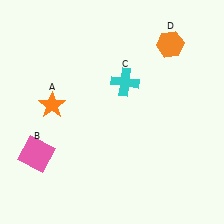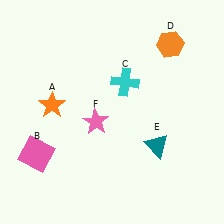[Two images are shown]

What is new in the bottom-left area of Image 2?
A pink star (F) was added in the bottom-left area of Image 2.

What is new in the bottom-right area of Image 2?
A teal triangle (E) was added in the bottom-right area of Image 2.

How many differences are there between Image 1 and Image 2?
There are 2 differences between the two images.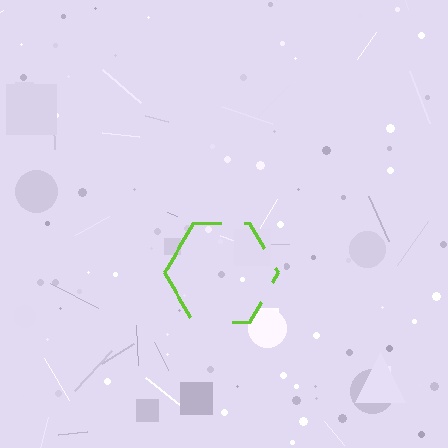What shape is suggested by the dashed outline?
The dashed outline suggests a hexagon.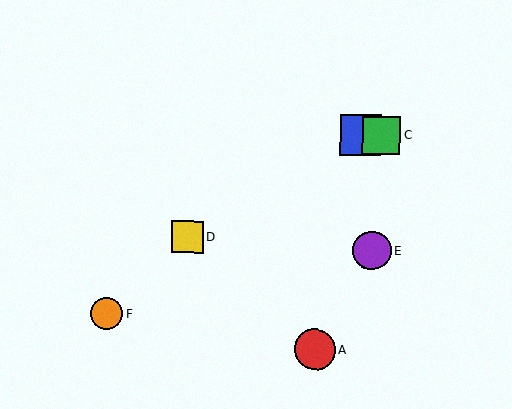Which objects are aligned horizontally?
Objects B, C are aligned horizontally.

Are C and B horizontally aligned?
Yes, both are at y≈135.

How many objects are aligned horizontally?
2 objects (B, C) are aligned horizontally.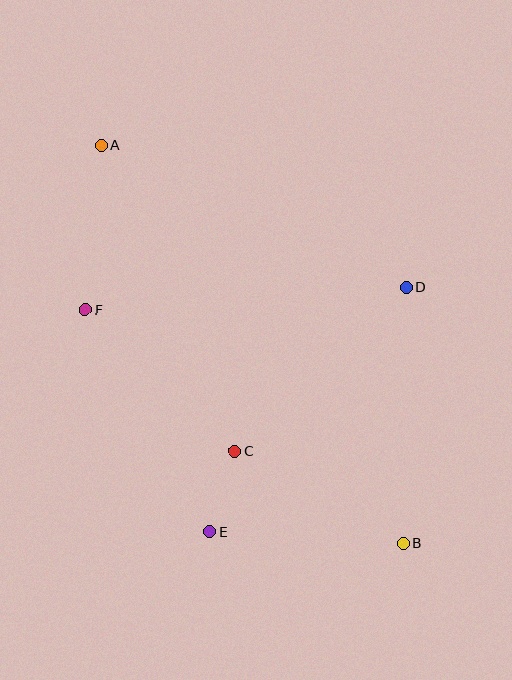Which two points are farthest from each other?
Points A and B are farthest from each other.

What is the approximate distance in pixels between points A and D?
The distance between A and D is approximately 337 pixels.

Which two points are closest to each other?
Points C and E are closest to each other.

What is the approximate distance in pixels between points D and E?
The distance between D and E is approximately 314 pixels.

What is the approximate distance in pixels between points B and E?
The distance between B and E is approximately 194 pixels.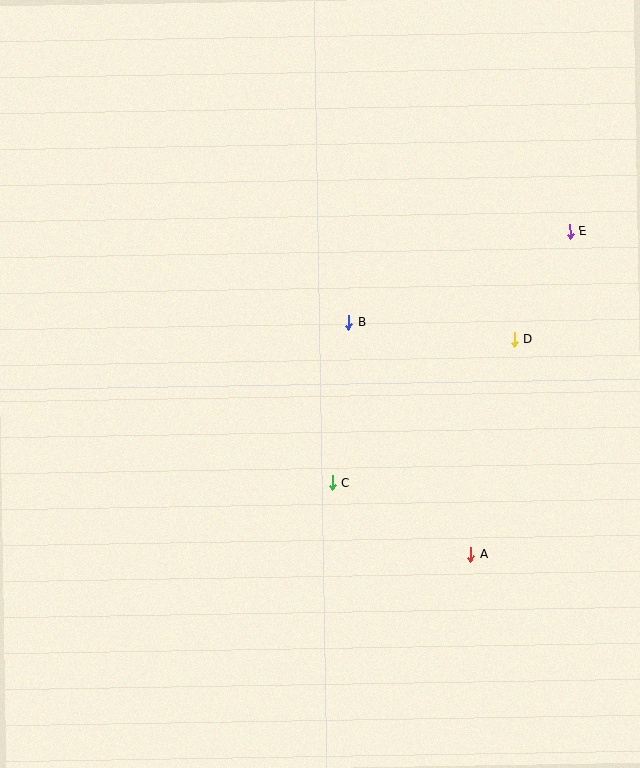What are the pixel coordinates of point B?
Point B is at (349, 322).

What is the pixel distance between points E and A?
The distance between E and A is 338 pixels.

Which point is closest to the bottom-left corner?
Point C is closest to the bottom-left corner.